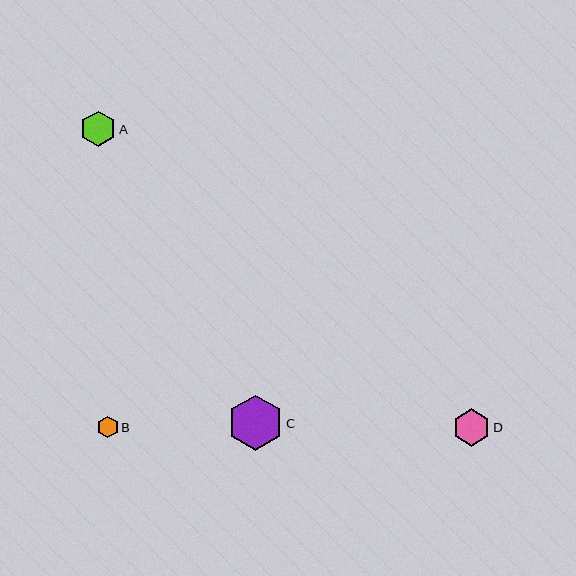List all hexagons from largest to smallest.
From largest to smallest: C, D, A, B.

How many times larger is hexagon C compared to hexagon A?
Hexagon C is approximately 1.6 times the size of hexagon A.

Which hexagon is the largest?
Hexagon C is the largest with a size of approximately 55 pixels.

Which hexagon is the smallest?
Hexagon B is the smallest with a size of approximately 21 pixels.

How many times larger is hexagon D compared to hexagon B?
Hexagon D is approximately 1.8 times the size of hexagon B.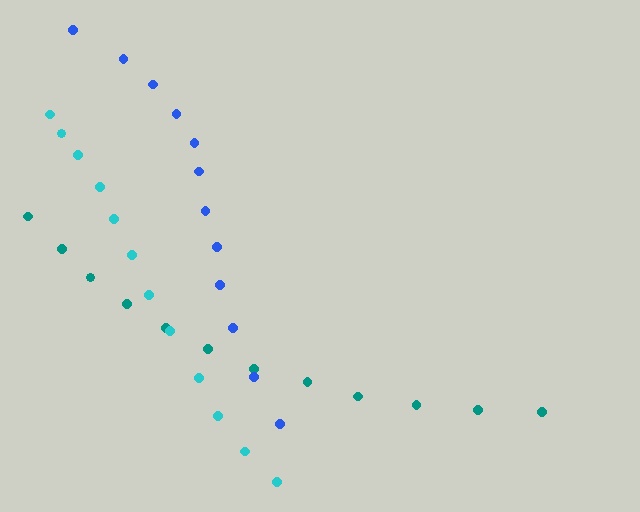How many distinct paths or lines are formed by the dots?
There are 3 distinct paths.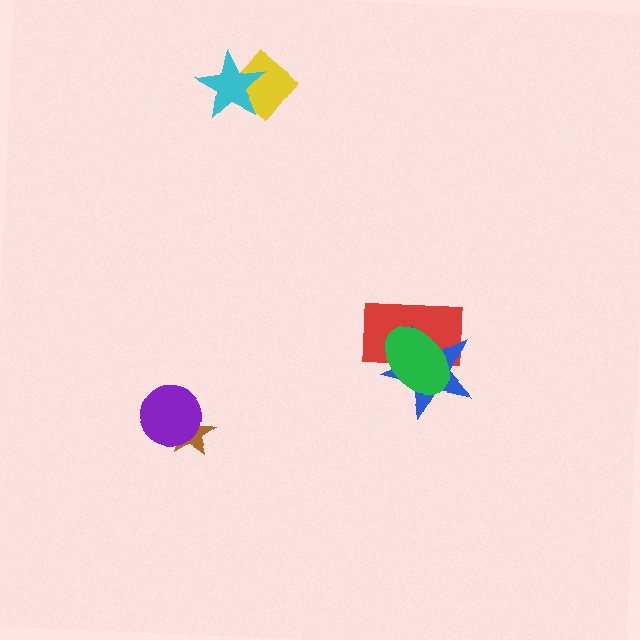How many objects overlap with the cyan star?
1 object overlaps with the cyan star.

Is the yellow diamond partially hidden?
Yes, it is partially covered by another shape.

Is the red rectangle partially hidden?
Yes, it is partially covered by another shape.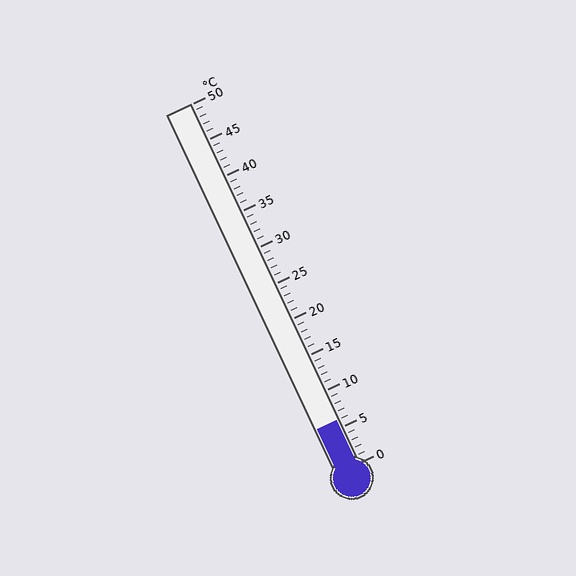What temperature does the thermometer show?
The thermometer shows approximately 6°C.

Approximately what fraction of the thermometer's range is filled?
The thermometer is filled to approximately 10% of its range.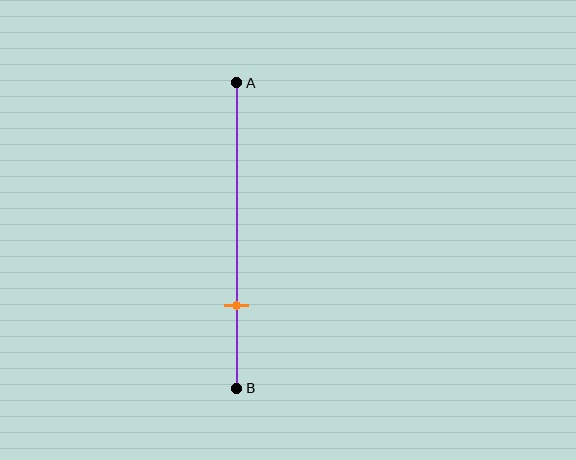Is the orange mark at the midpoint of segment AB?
No, the mark is at about 75% from A, not at the 50% midpoint.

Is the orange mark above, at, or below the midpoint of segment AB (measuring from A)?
The orange mark is below the midpoint of segment AB.